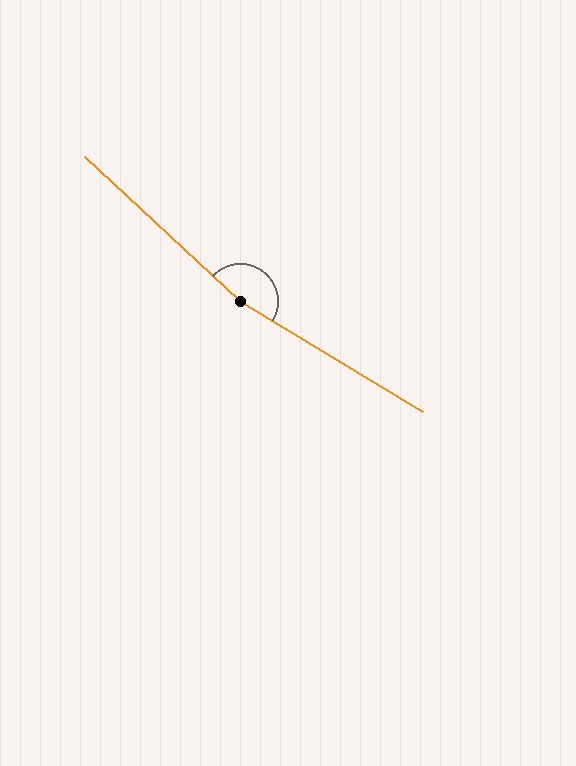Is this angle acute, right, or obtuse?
It is obtuse.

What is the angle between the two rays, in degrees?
Approximately 168 degrees.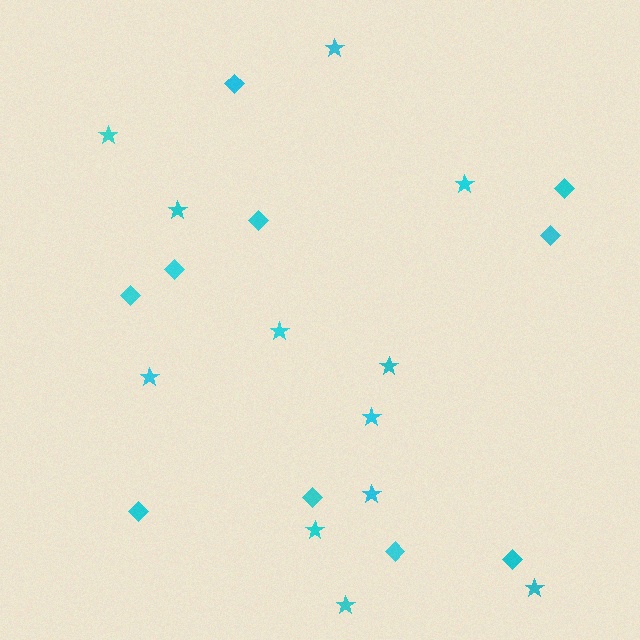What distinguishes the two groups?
There are 2 groups: one group of diamonds (10) and one group of stars (12).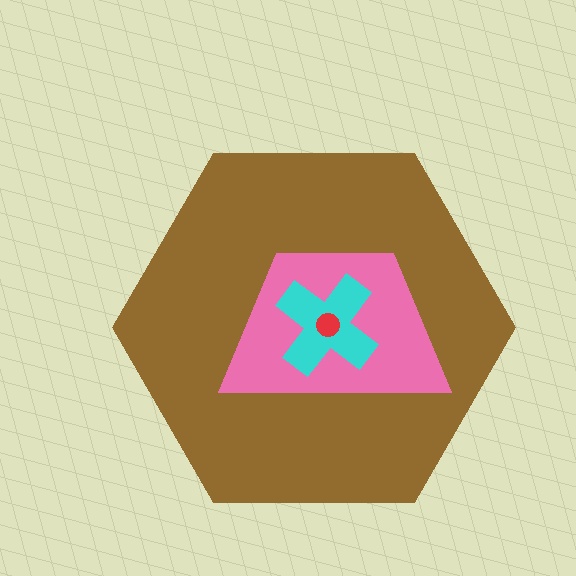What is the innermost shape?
The red circle.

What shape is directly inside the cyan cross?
The red circle.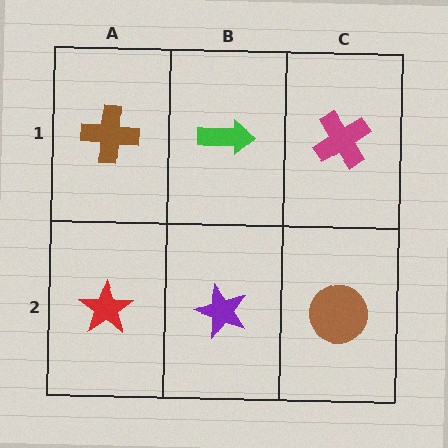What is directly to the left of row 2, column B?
A red star.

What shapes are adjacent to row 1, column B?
A purple star (row 2, column B), a brown cross (row 1, column A), a magenta cross (row 1, column C).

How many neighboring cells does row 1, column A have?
2.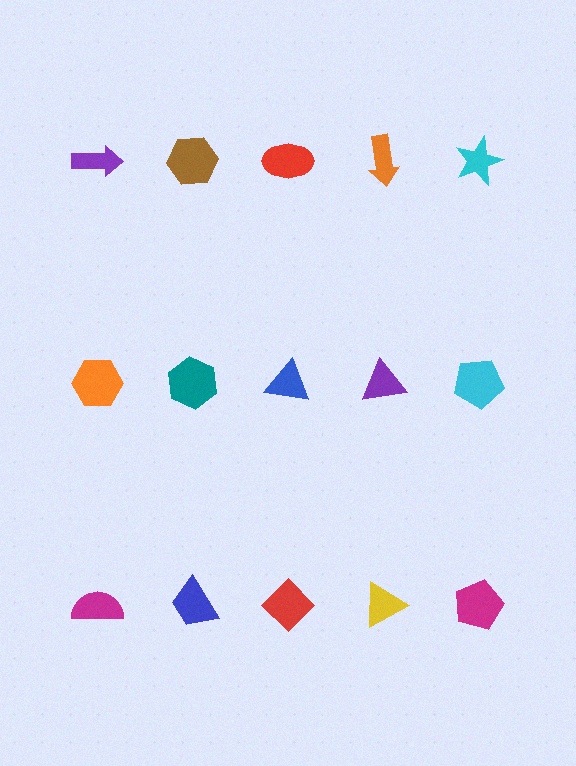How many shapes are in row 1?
5 shapes.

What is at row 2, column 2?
A teal hexagon.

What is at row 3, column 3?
A red diamond.